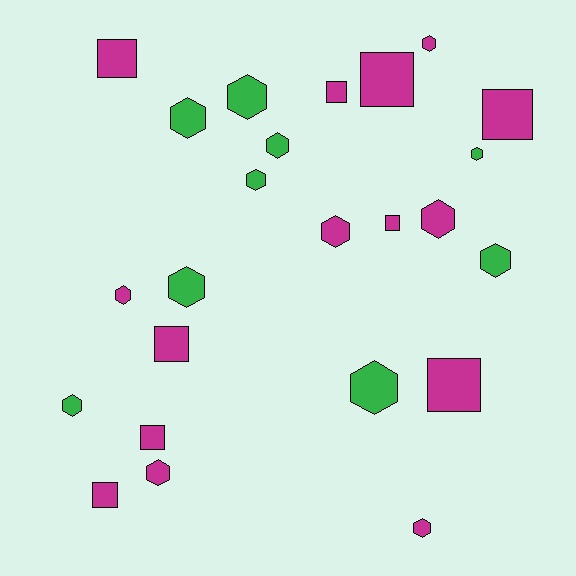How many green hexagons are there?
There are 9 green hexagons.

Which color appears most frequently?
Magenta, with 15 objects.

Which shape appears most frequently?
Hexagon, with 15 objects.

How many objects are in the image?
There are 24 objects.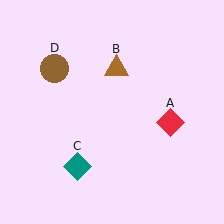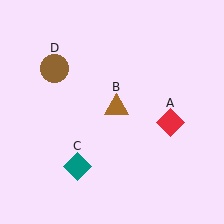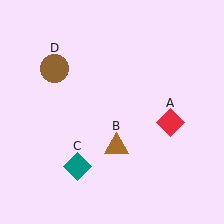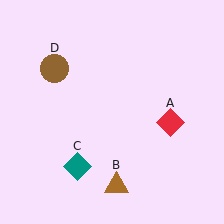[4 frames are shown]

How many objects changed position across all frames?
1 object changed position: brown triangle (object B).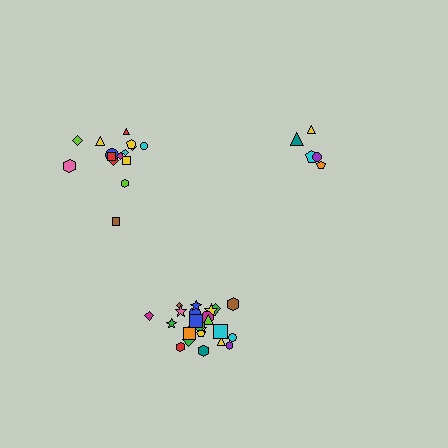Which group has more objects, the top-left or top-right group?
The top-left group.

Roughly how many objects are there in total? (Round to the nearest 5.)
Roughly 45 objects in total.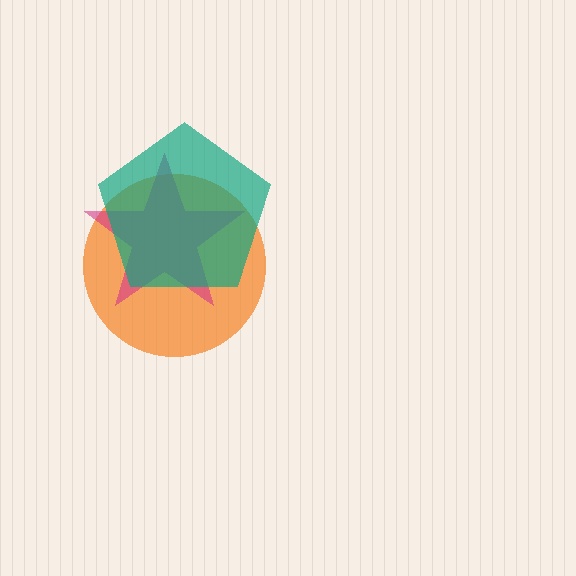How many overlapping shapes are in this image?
There are 3 overlapping shapes in the image.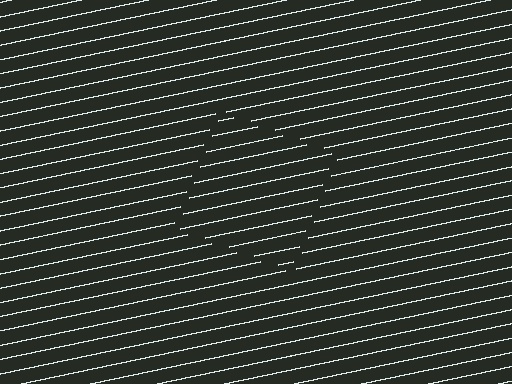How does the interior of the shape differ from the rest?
The interior of the shape contains the same grating, shifted by half a period — the contour is defined by the phase discontinuity where line-ends from the inner and outer gratings abut.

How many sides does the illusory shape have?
4 sides — the line-ends trace a square.